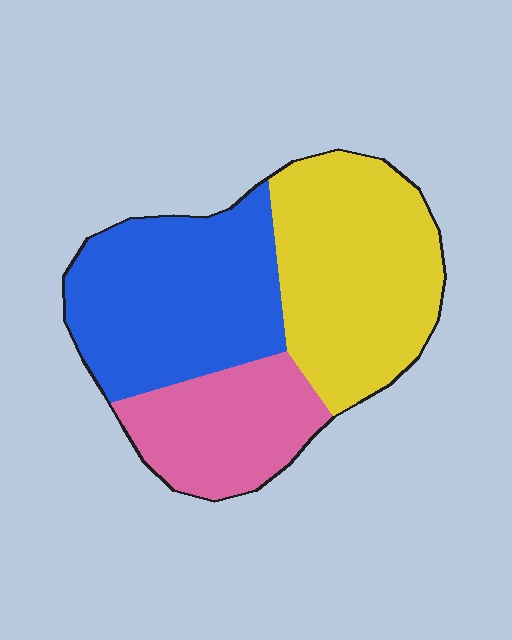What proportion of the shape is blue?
Blue takes up about three eighths (3/8) of the shape.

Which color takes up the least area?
Pink, at roughly 25%.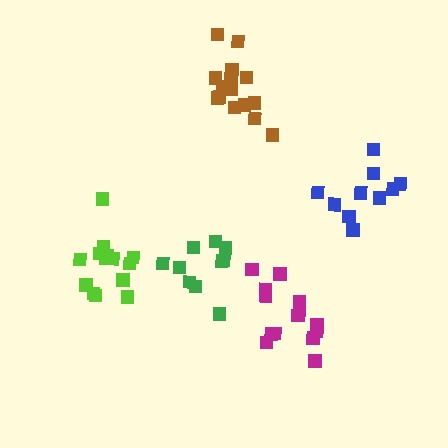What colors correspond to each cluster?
The clusters are colored: lime, green, blue, magenta, brown.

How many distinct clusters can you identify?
There are 5 distinct clusters.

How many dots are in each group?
Group 1: 15 dots, Group 2: 10 dots, Group 3: 10 dots, Group 4: 14 dots, Group 5: 15 dots (64 total).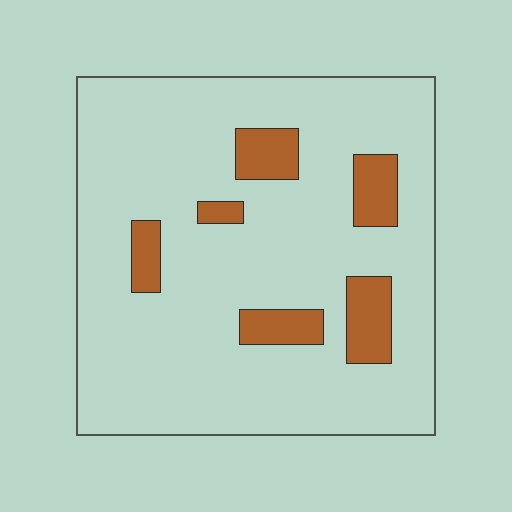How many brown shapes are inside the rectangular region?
6.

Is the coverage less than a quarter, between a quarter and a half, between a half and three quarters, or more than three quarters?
Less than a quarter.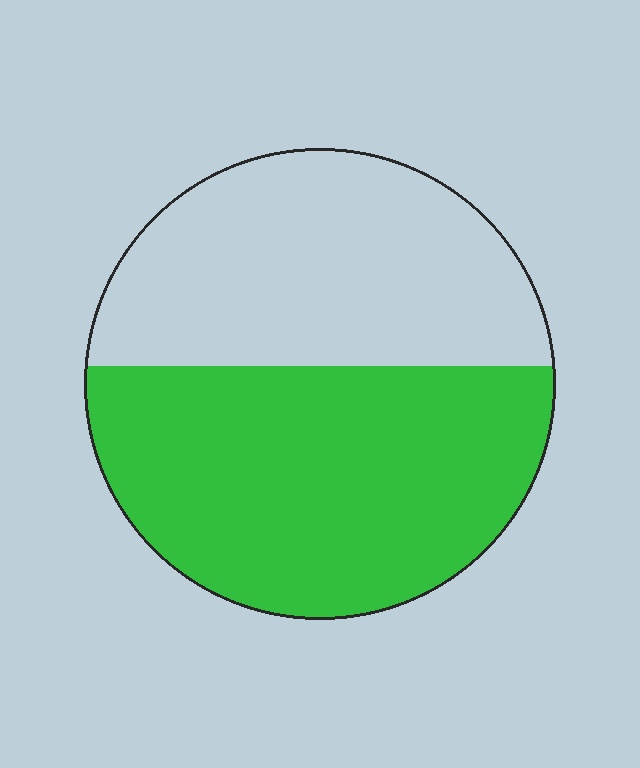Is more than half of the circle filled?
Yes.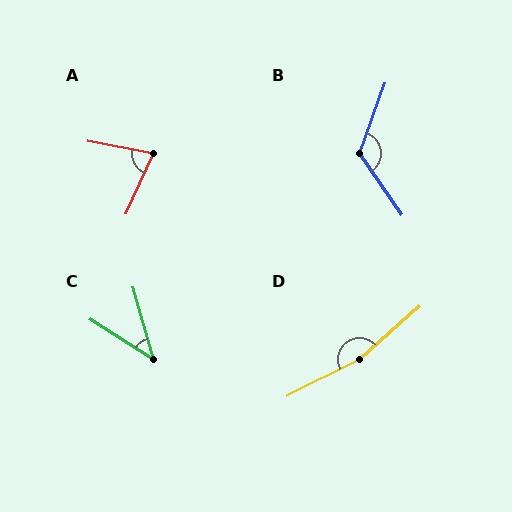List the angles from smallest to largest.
C (42°), A (77°), B (126°), D (165°).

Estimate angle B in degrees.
Approximately 126 degrees.